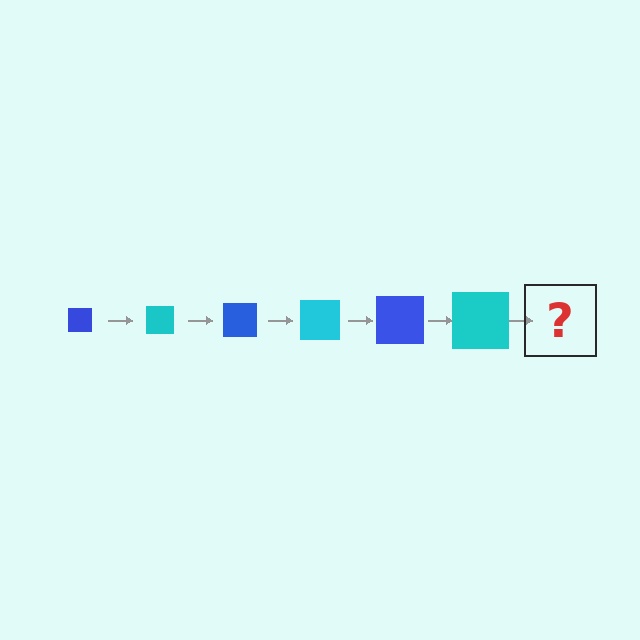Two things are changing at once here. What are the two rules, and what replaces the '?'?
The two rules are that the square grows larger each step and the color cycles through blue and cyan. The '?' should be a blue square, larger than the previous one.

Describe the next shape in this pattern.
It should be a blue square, larger than the previous one.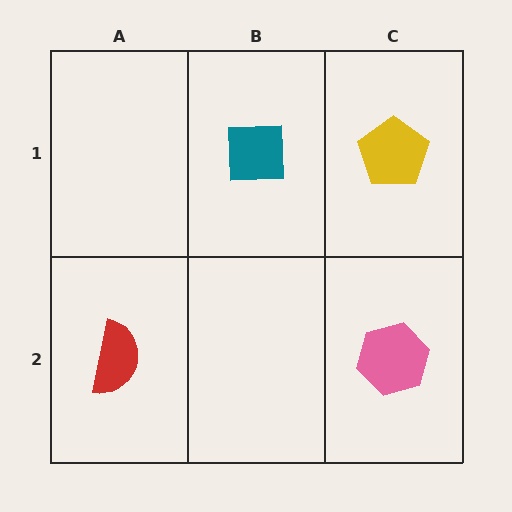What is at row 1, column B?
A teal square.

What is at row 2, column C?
A pink hexagon.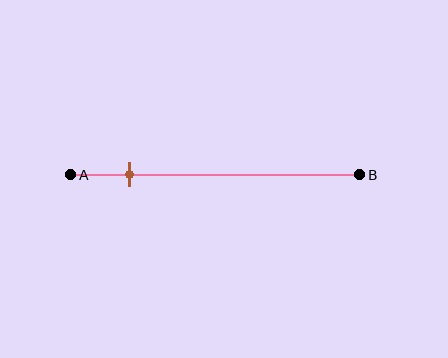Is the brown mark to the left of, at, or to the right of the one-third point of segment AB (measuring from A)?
The brown mark is to the left of the one-third point of segment AB.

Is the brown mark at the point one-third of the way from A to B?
No, the mark is at about 20% from A, not at the 33% one-third point.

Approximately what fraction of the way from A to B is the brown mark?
The brown mark is approximately 20% of the way from A to B.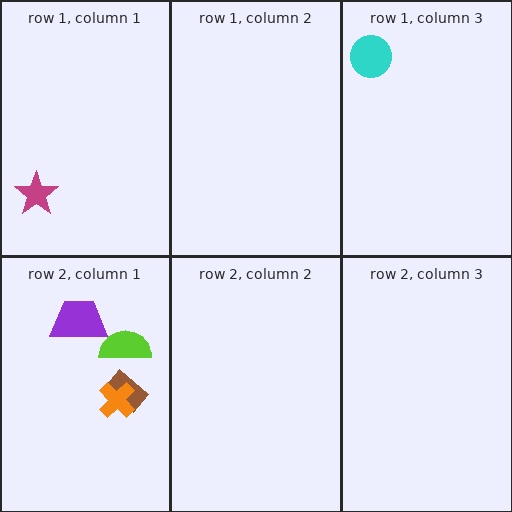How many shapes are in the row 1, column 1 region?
1.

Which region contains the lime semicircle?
The row 2, column 1 region.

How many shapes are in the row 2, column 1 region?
4.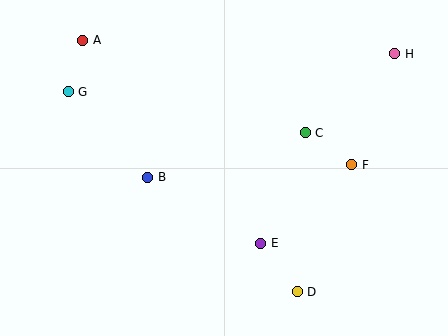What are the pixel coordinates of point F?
Point F is at (352, 165).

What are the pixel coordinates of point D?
Point D is at (297, 292).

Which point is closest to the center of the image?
Point B at (148, 177) is closest to the center.